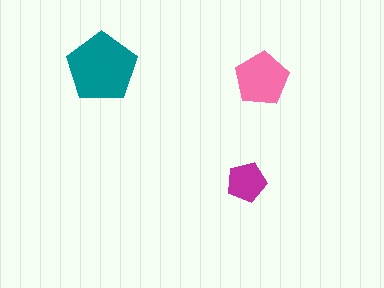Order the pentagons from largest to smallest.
the teal one, the pink one, the magenta one.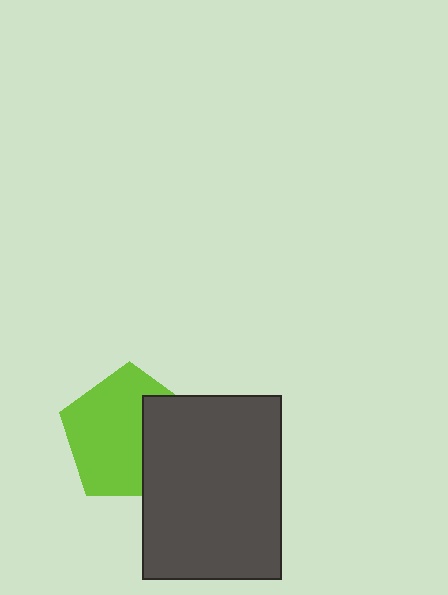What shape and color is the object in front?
The object in front is a dark gray rectangle.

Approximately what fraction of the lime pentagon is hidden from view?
Roughly 35% of the lime pentagon is hidden behind the dark gray rectangle.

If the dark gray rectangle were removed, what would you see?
You would see the complete lime pentagon.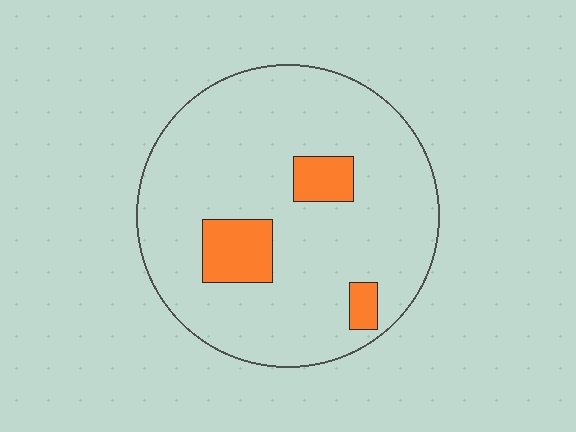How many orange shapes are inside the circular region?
3.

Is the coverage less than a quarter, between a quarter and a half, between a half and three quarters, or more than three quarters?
Less than a quarter.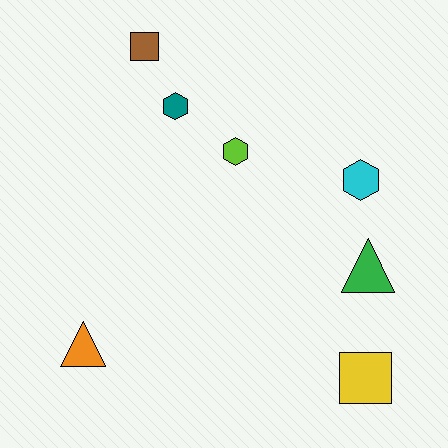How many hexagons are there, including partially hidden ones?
There are 3 hexagons.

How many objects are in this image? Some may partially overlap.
There are 7 objects.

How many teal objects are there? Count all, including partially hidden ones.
There is 1 teal object.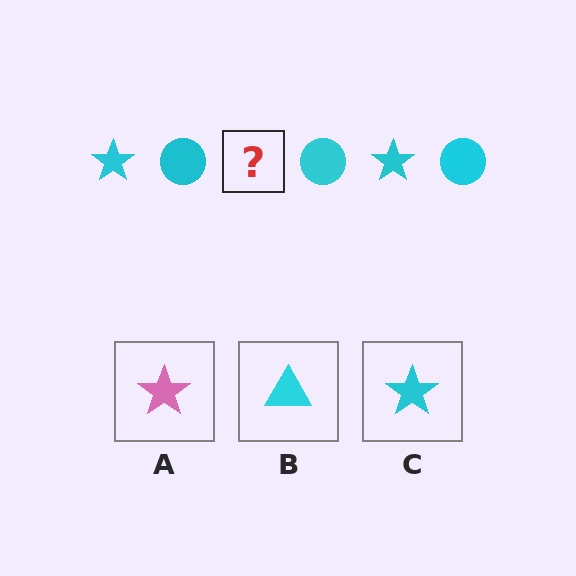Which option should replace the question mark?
Option C.